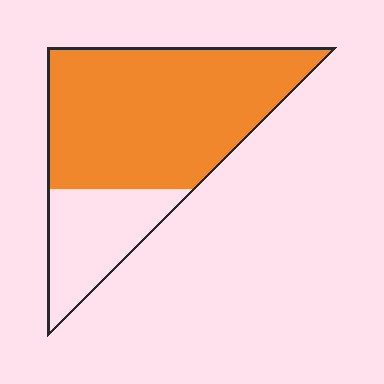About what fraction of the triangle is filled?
About three quarters (3/4).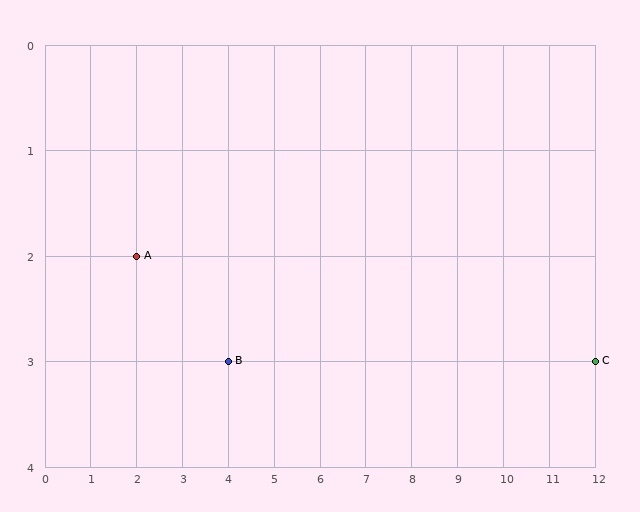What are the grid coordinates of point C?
Point C is at grid coordinates (12, 3).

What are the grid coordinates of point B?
Point B is at grid coordinates (4, 3).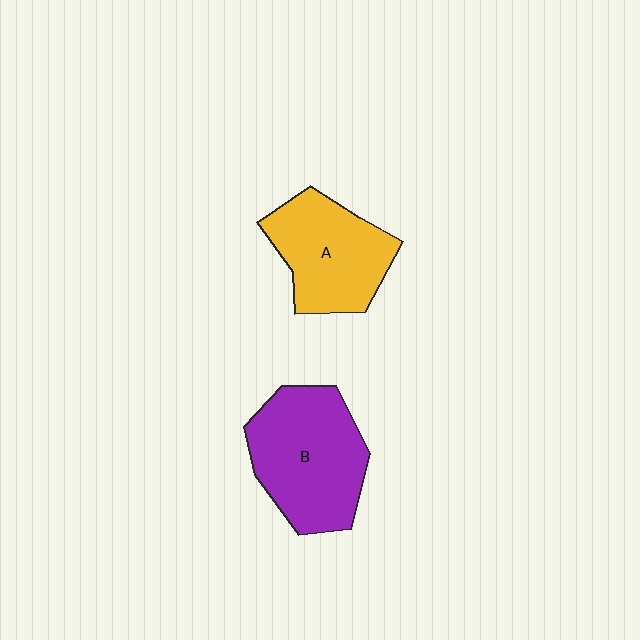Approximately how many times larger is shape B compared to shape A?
Approximately 1.2 times.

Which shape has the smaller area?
Shape A (yellow).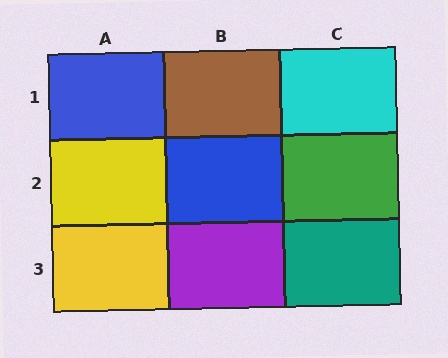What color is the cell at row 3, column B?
Purple.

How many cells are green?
1 cell is green.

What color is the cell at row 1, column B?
Brown.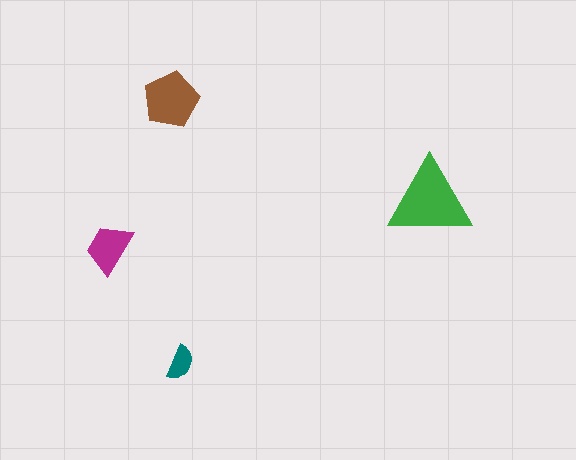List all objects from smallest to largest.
The teal semicircle, the magenta trapezoid, the brown pentagon, the green triangle.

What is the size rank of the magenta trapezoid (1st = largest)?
3rd.